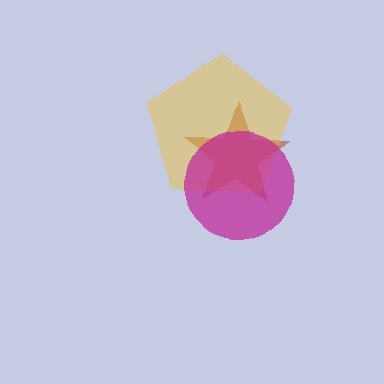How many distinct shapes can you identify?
There are 3 distinct shapes: a brown star, a yellow pentagon, a magenta circle.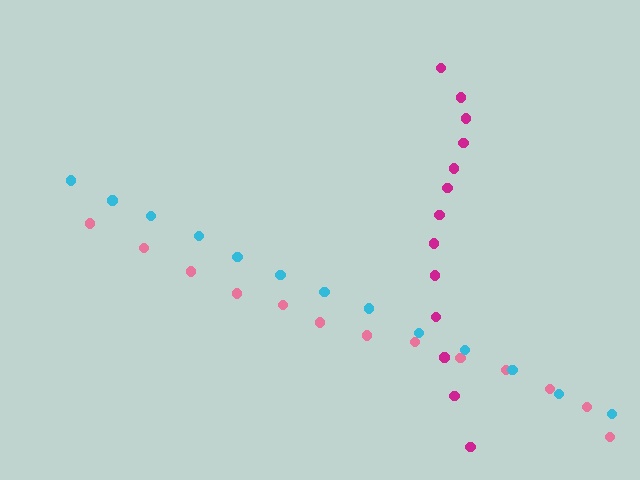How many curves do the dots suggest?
There are 3 distinct paths.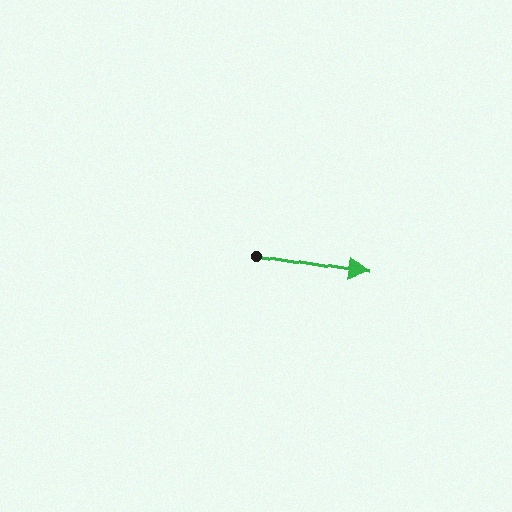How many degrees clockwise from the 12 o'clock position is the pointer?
Approximately 99 degrees.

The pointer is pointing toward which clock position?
Roughly 3 o'clock.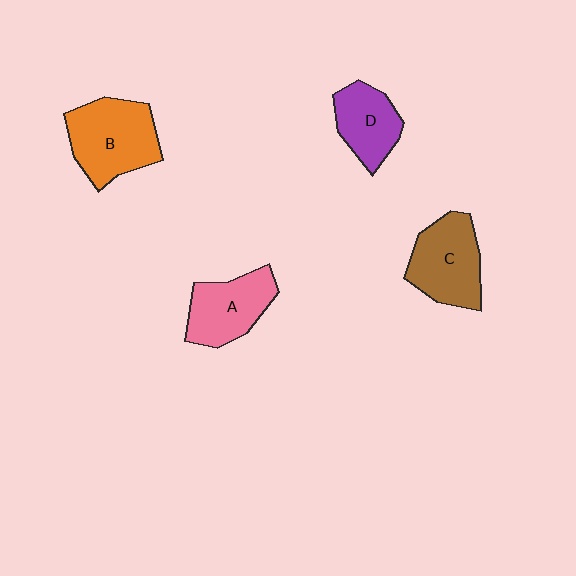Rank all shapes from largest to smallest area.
From largest to smallest: B (orange), C (brown), A (pink), D (purple).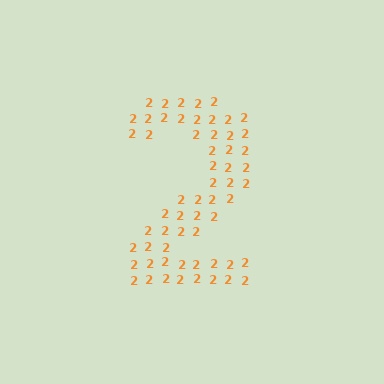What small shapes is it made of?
It is made of small digit 2's.